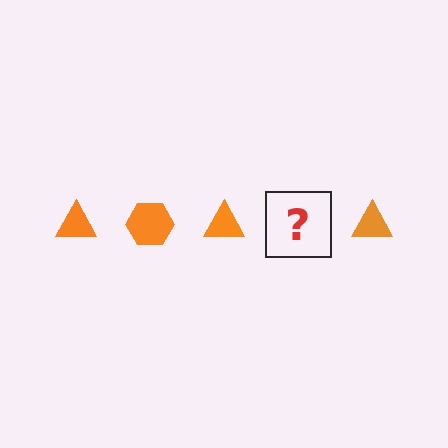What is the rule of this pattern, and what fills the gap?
The rule is that the pattern cycles through triangle, hexagon shapes in orange. The gap should be filled with an orange hexagon.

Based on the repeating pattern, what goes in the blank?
The blank should be an orange hexagon.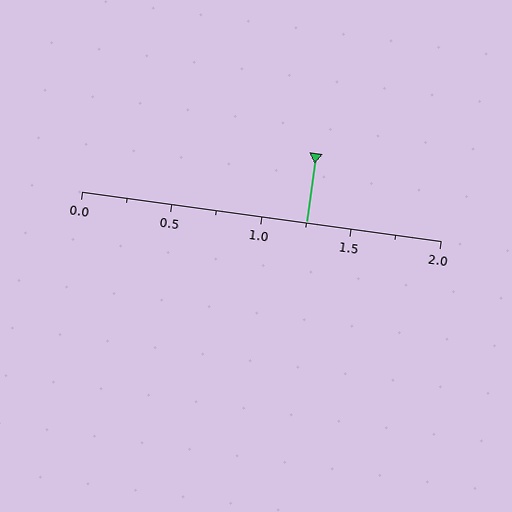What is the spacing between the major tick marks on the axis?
The major ticks are spaced 0.5 apart.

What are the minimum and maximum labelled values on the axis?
The axis runs from 0.0 to 2.0.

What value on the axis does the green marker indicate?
The marker indicates approximately 1.25.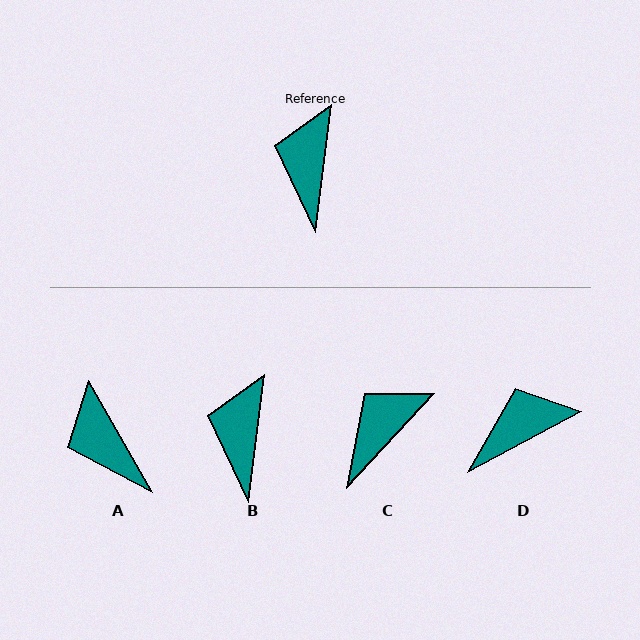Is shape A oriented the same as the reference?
No, it is off by about 37 degrees.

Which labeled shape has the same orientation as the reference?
B.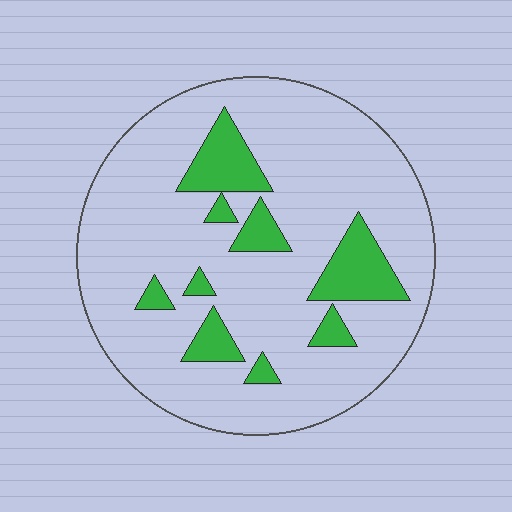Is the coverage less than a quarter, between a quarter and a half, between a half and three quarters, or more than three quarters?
Less than a quarter.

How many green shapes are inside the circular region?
9.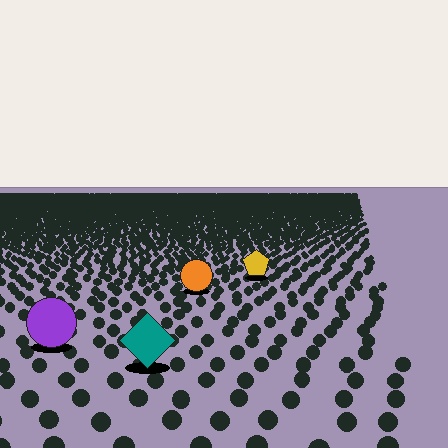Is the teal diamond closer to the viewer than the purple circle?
Yes. The teal diamond is closer — you can tell from the texture gradient: the ground texture is coarser near it.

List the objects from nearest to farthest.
From nearest to farthest: the teal diamond, the purple circle, the orange circle, the yellow pentagon.